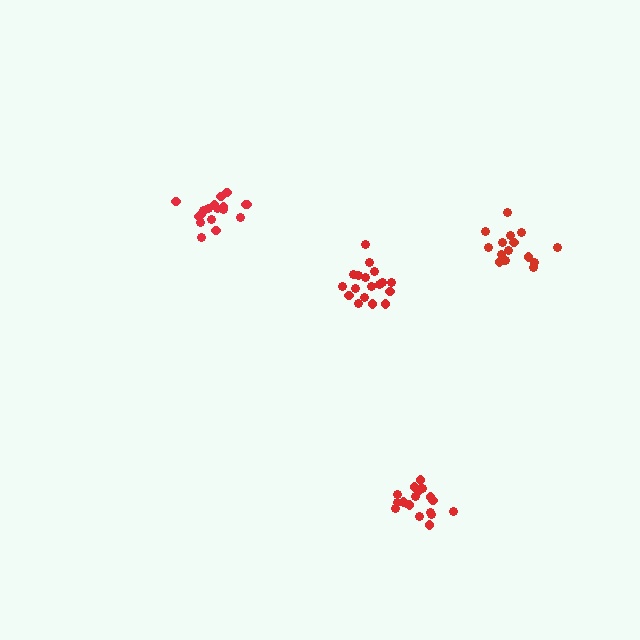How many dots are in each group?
Group 1: 18 dots, Group 2: 18 dots, Group 3: 16 dots, Group 4: 18 dots (70 total).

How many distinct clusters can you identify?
There are 4 distinct clusters.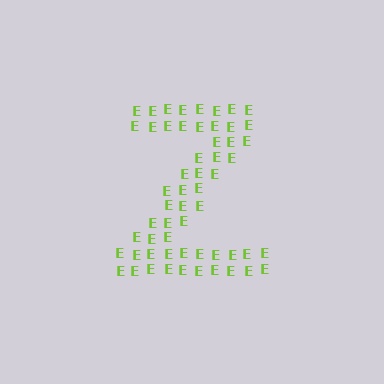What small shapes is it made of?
It is made of small letter E's.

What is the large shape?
The large shape is the letter Z.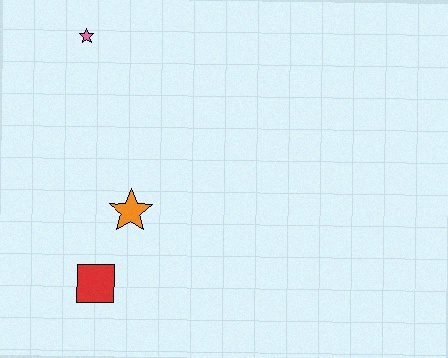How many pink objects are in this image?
There is 1 pink object.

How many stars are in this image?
There are 2 stars.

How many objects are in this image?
There are 3 objects.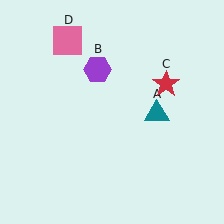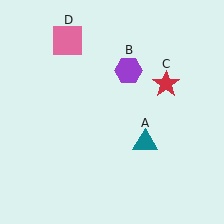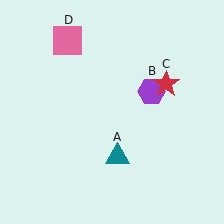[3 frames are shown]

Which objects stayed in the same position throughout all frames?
Red star (object C) and pink square (object D) remained stationary.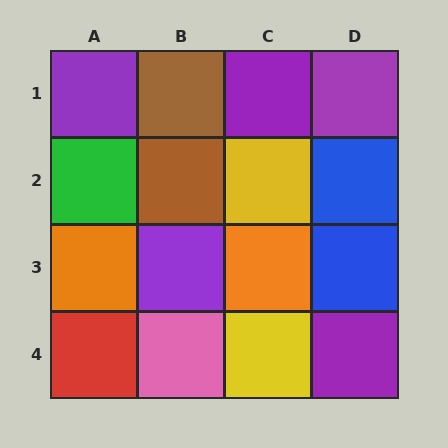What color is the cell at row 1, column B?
Brown.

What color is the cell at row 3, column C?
Orange.